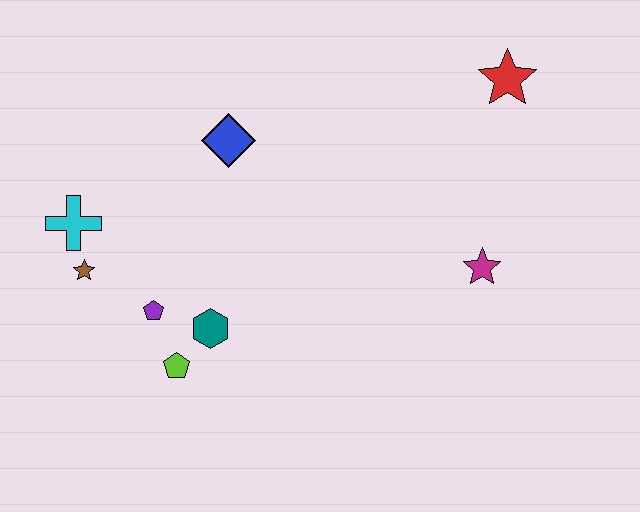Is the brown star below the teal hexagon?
No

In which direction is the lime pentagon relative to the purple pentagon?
The lime pentagon is below the purple pentagon.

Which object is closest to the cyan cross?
The brown star is closest to the cyan cross.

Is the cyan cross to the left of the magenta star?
Yes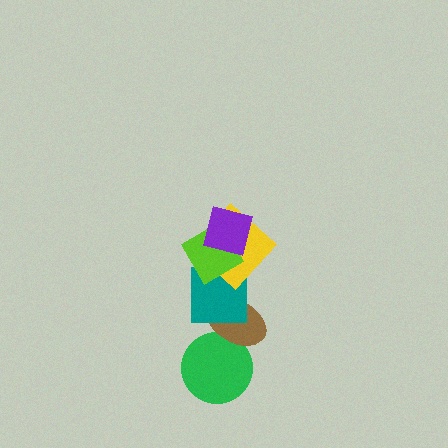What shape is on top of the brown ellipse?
The teal square is on top of the brown ellipse.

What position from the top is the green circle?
The green circle is 6th from the top.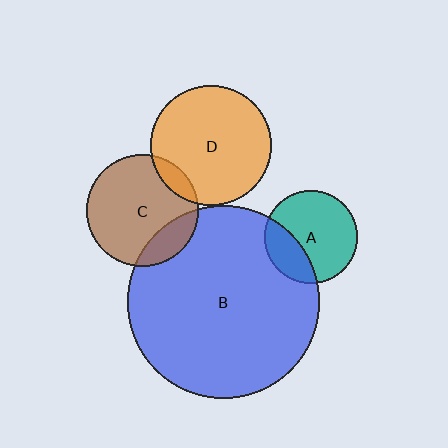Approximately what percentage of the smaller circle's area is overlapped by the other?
Approximately 20%.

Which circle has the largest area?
Circle B (blue).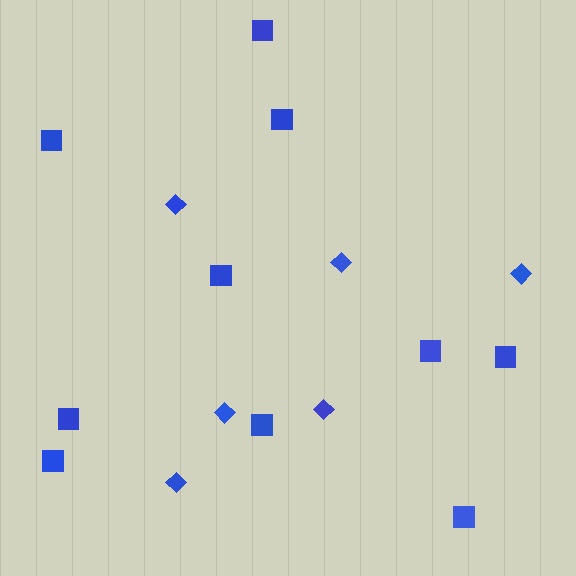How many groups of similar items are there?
There are 2 groups: one group of diamonds (6) and one group of squares (10).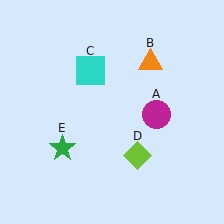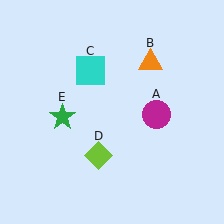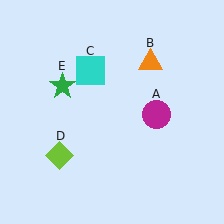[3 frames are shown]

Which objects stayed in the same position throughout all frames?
Magenta circle (object A) and orange triangle (object B) and cyan square (object C) remained stationary.